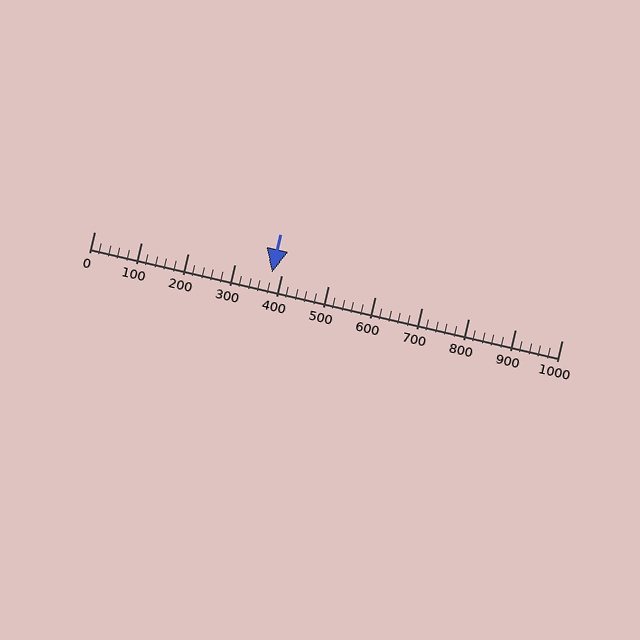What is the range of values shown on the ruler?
The ruler shows values from 0 to 1000.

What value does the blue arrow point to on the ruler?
The blue arrow points to approximately 380.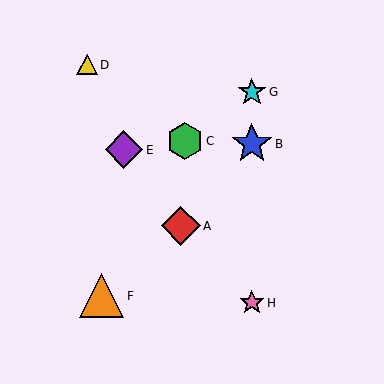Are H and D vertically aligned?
No, H is at x≈252 and D is at x≈87.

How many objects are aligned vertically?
3 objects (B, G, H) are aligned vertically.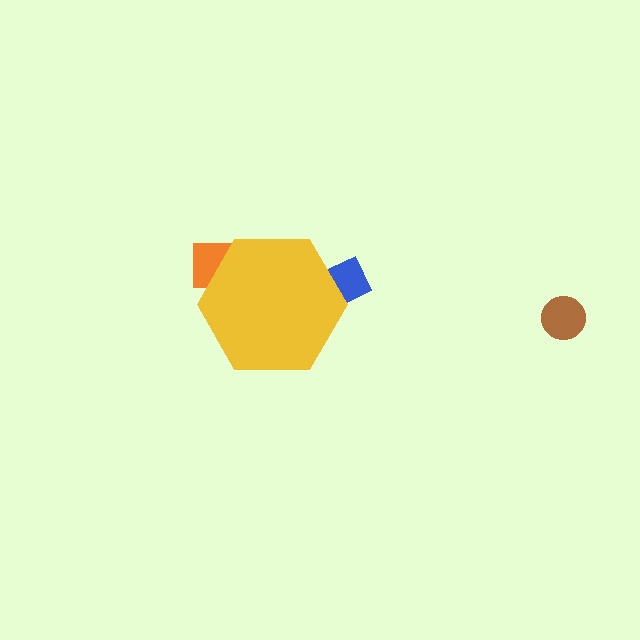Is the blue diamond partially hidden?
Yes, the blue diamond is partially hidden behind the yellow hexagon.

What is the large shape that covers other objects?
A yellow hexagon.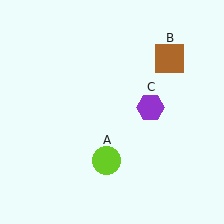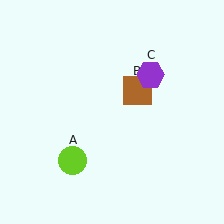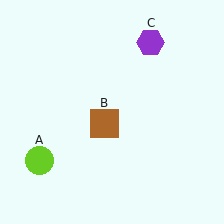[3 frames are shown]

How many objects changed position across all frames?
3 objects changed position: lime circle (object A), brown square (object B), purple hexagon (object C).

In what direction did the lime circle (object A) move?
The lime circle (object A) moved left.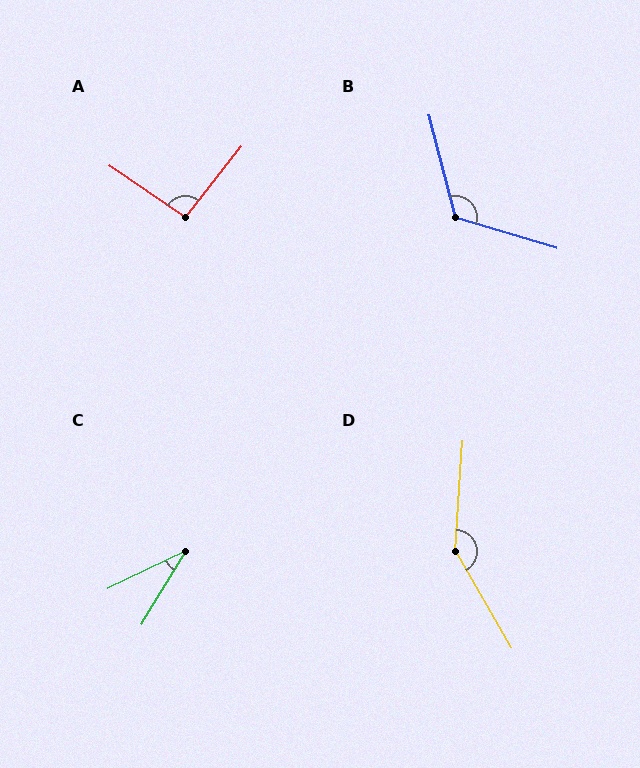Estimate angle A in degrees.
Approximately 93 degrees.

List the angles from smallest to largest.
C (32°), A (93°), B (121°), D (146°).